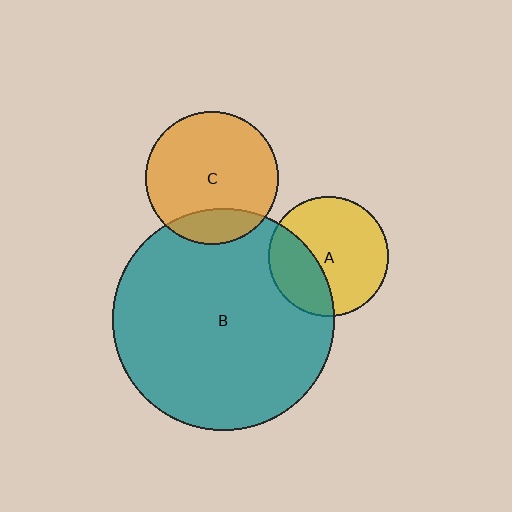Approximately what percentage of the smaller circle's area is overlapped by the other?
Approximately 15%.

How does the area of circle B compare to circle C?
Approximately 2.8 times.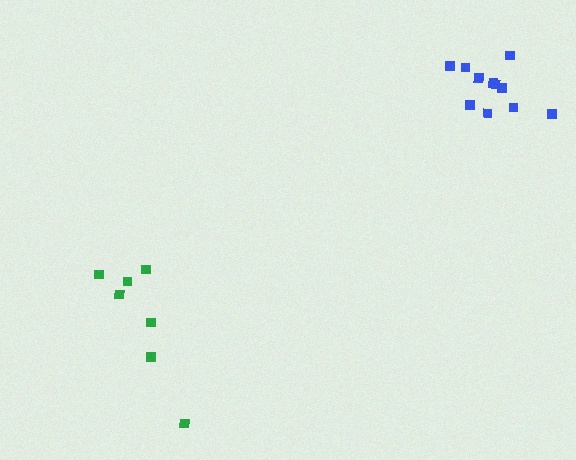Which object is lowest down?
The green cluster is bottommost.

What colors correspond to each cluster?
The clusters are colored: blue, green.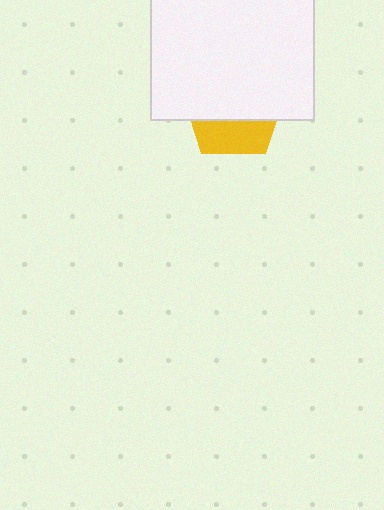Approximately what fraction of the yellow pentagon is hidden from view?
Roughly 66% of the yellow pentagon is hidden behind the white square.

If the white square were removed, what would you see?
You would see the complete yellow pentagon.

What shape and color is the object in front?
The object in front is a white square.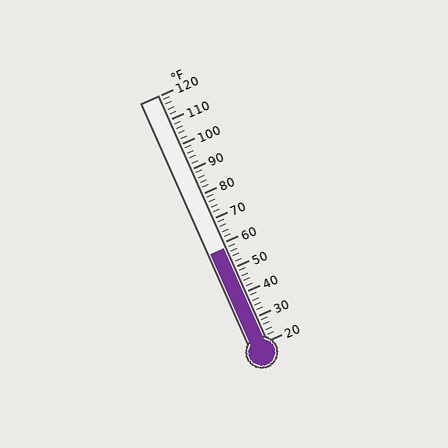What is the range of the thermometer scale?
The thermometer scale ranges from 20°F to 120°F.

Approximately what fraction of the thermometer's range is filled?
The thermometer is filled to approximately 40% of its range.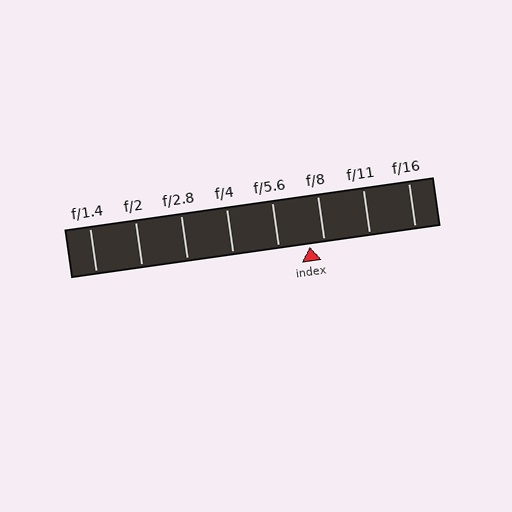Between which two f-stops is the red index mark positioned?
The index mark is between f/5.6 and f/8.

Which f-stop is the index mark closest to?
The index mark is closest to f/8.